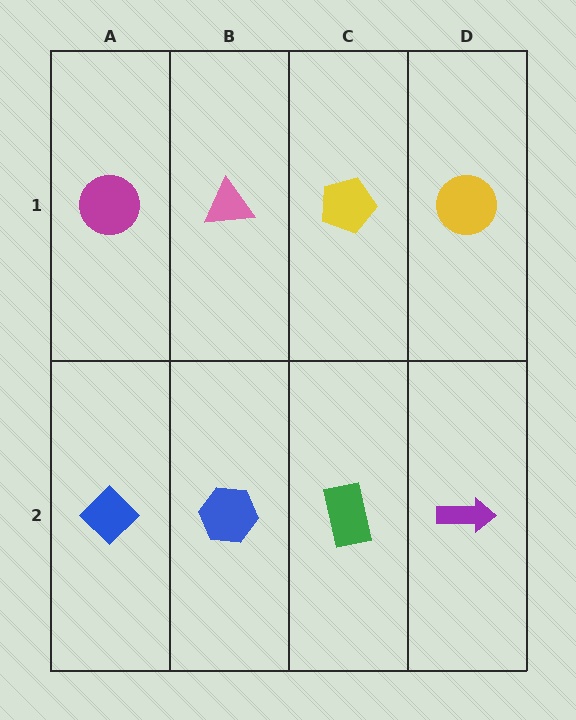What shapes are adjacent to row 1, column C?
A green rectangle (row 2, column C), a pink triangle (row 1, column B), a yellow circle (row 1, column D).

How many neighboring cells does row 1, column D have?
2.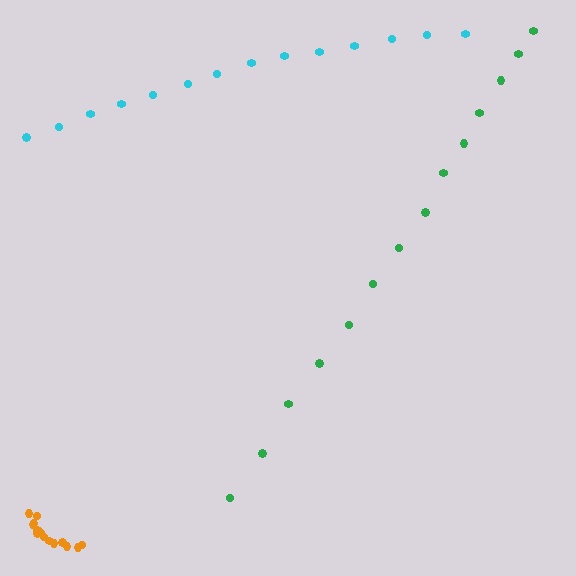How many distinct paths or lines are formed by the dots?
There are 3 distinct paths.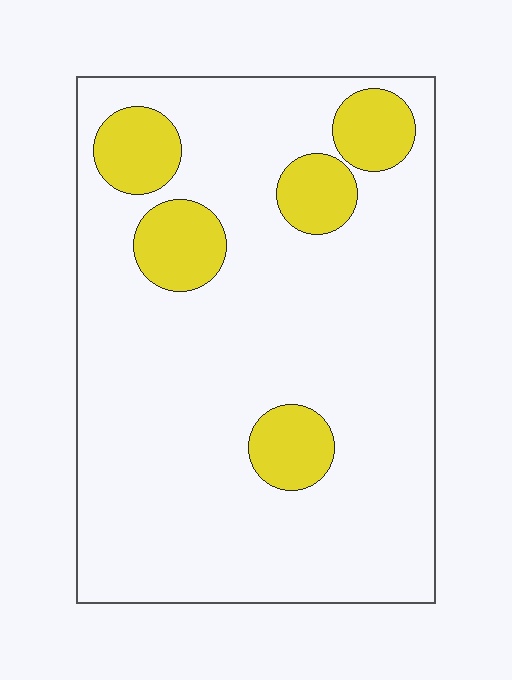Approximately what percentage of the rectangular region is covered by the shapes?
Approximately 15%.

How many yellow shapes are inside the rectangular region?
5.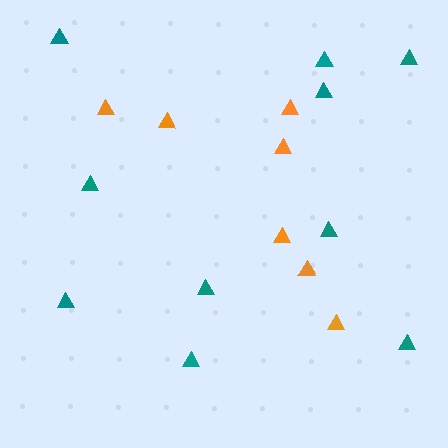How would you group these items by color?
There are 2 groups: one group of orange triangles (7) and one group of teal triangles (10).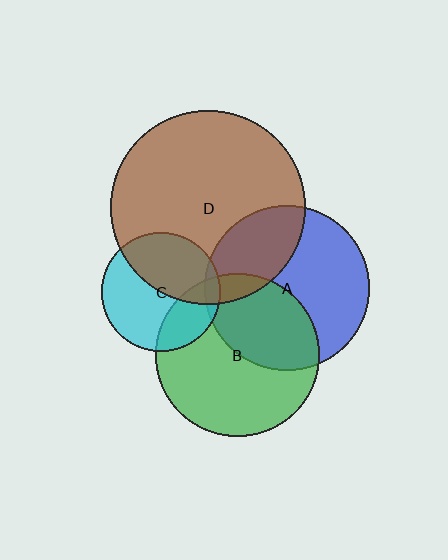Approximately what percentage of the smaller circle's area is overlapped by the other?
Approximately 5%.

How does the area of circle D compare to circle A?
Approximately 1.4 times.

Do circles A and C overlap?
Yes.